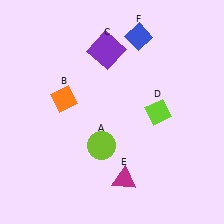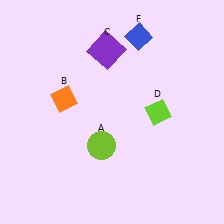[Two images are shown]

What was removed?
The magenta triangle (E) was removed in Image 2.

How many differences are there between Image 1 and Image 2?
There is 1 difference between the two images.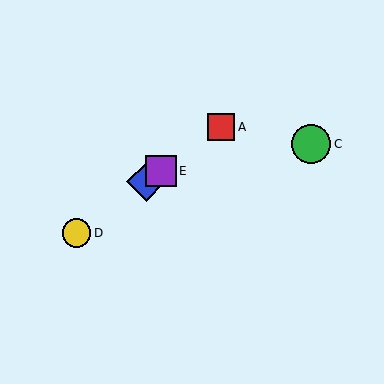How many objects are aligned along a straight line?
4 objects (A, B, D, E) are aligned along a straight line.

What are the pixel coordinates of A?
Object A is at (221, 127).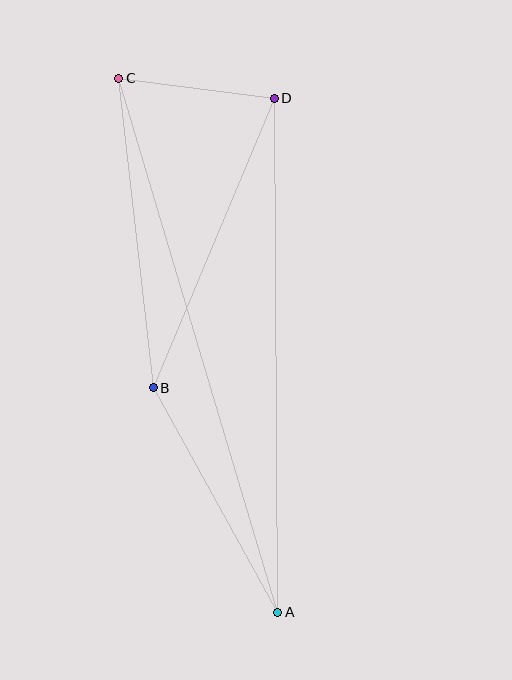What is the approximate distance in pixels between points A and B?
The distance between A and B is approximately 257 pixels.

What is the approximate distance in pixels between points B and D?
The distance between B and D is approximately 314 pixels.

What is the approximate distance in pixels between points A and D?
The distance between A and D is approximately 514 pixels.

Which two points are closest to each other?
Points C and D are closest to each other.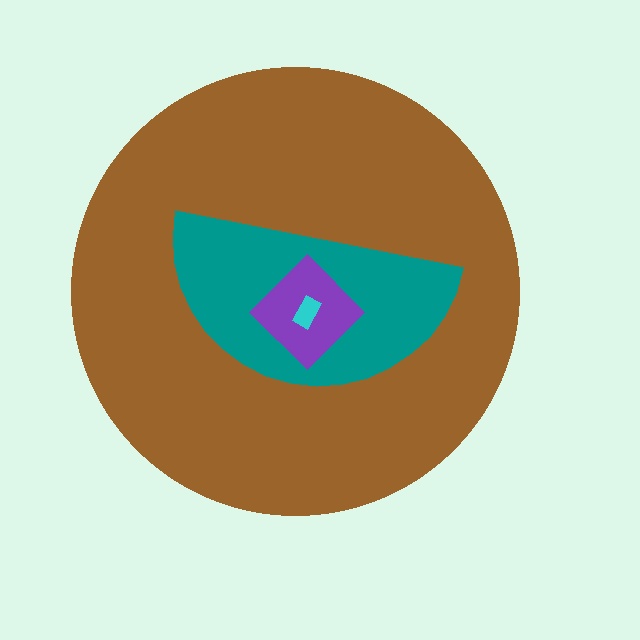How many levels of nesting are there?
4.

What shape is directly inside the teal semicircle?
The purple diamond.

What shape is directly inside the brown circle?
The teal semicircle.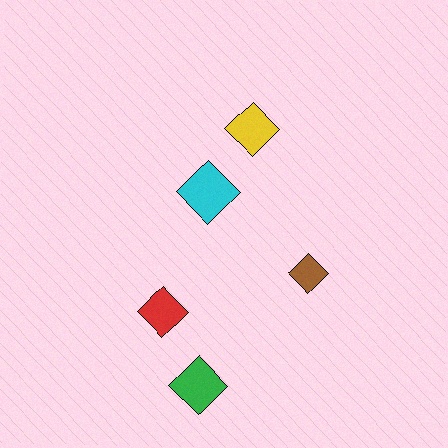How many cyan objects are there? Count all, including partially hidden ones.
There is 1 cyan object.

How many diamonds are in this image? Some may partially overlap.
There are 5 diamonds.